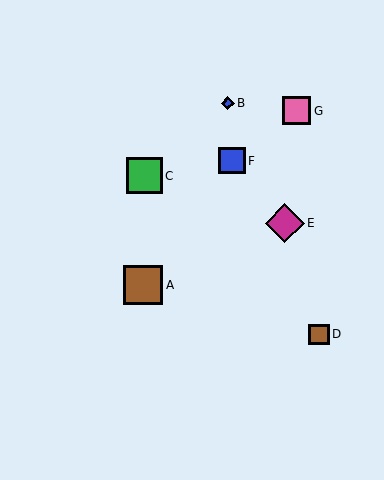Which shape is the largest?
The brown square (labeled A) is the largest.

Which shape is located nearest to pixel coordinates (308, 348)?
The brown square (labeled D) at (319, 334) is nearest to that location.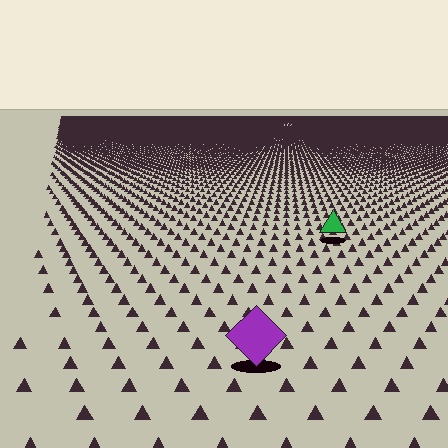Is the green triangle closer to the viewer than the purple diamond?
No. The purple diamond is closer — you can tell from the texture gradient: the ground texture is coarser near it.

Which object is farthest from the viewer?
The green triangle is farthest from the viewer. It appears smaller and the ground texture around it is denser.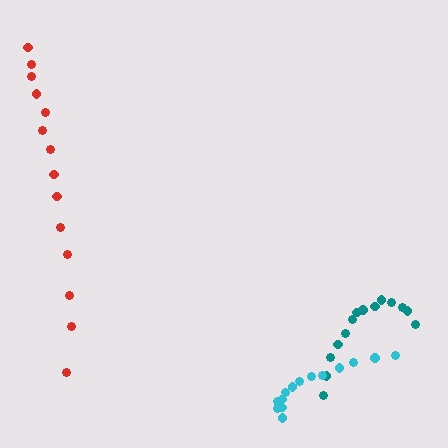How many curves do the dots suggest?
There are 3 distinct paths.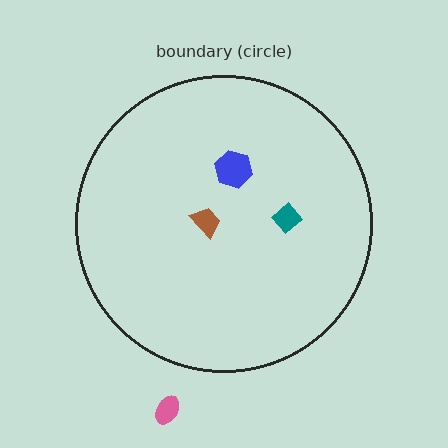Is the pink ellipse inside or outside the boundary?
Outside.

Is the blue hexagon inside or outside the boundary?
Inside.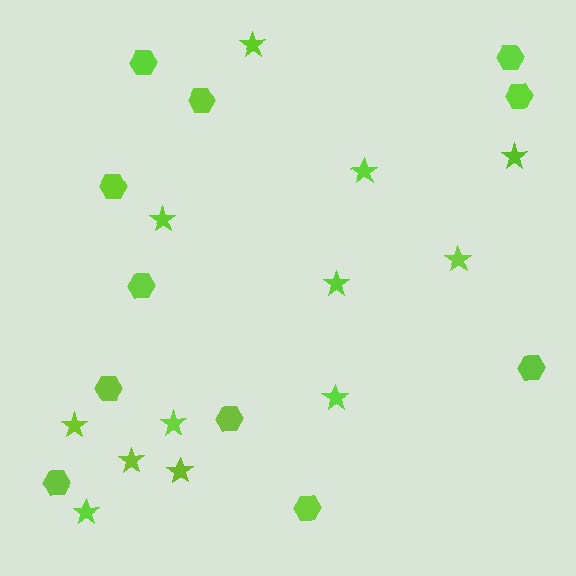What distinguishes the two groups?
There are 2 groups: one group of hexagons (11) and one group of stars (12).